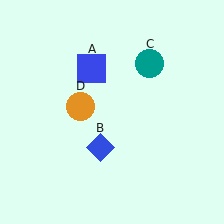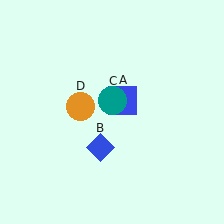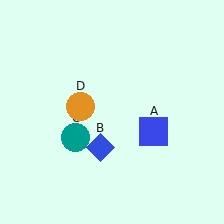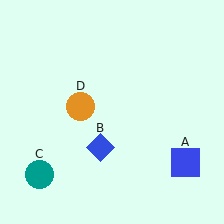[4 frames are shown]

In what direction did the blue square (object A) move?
The blue square (object A) moved down and to the right.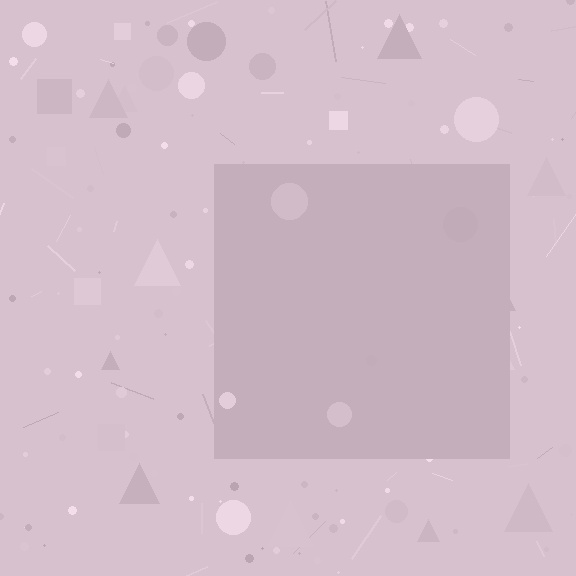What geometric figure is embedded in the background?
A square is embedded in the background.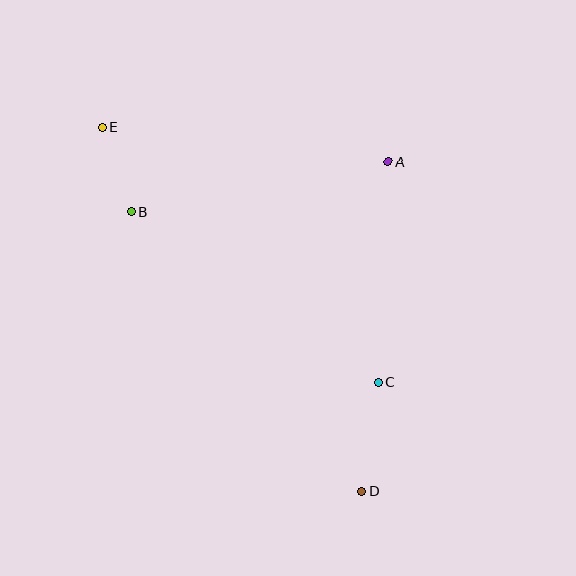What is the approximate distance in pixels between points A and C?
The distance between A and C is approximately 221 pixels.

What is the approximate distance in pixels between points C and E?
The distance between C and E is approximately 376 pixels.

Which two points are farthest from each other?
Points D and E are farthest from each other.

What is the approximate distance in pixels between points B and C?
The distance between B and C is approximately 300 pixels.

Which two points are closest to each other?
Points B and E are closest to each other.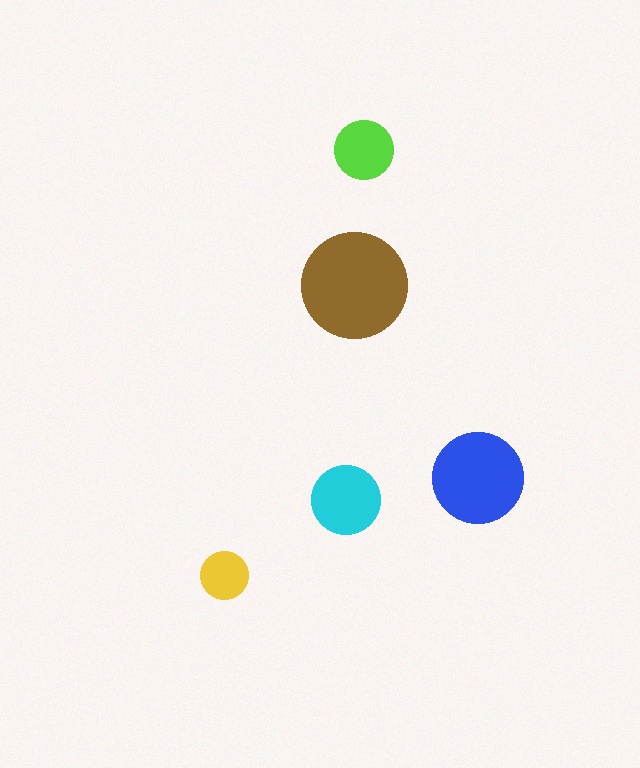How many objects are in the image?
There are 5 objects in the image.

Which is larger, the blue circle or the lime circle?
The blue one.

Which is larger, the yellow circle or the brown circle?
The brown one.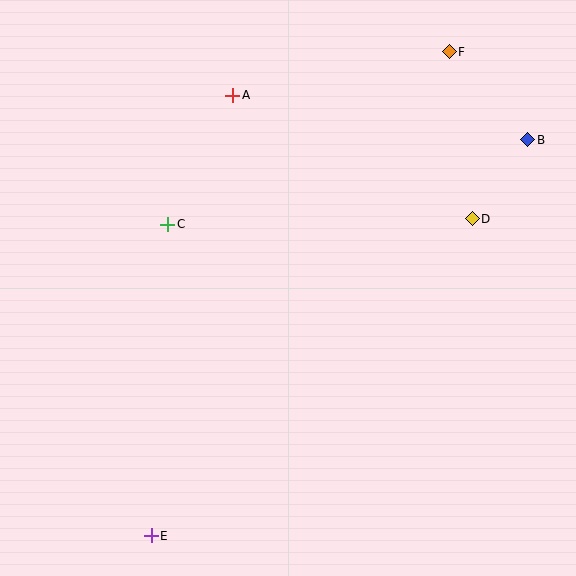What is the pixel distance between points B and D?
The distance between B and D is 97 pixels.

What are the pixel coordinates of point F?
Point F is at (449, 52).